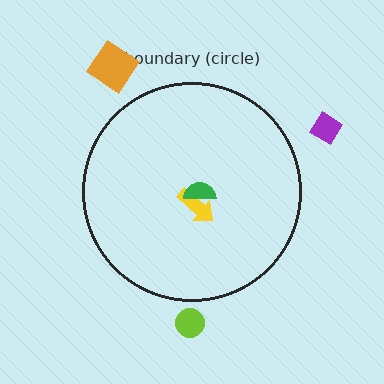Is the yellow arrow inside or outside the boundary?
Inside.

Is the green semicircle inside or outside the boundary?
Inside.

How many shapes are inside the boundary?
2 inside, 3 outside.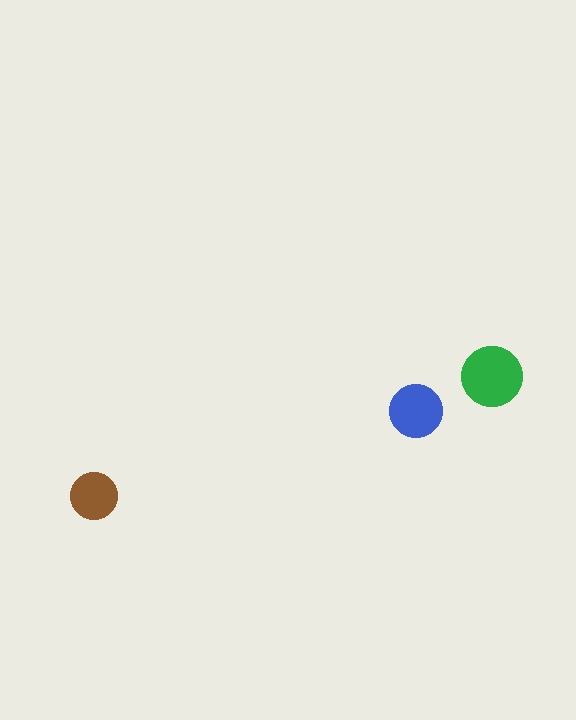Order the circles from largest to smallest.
the green one, the blue one, the brown one.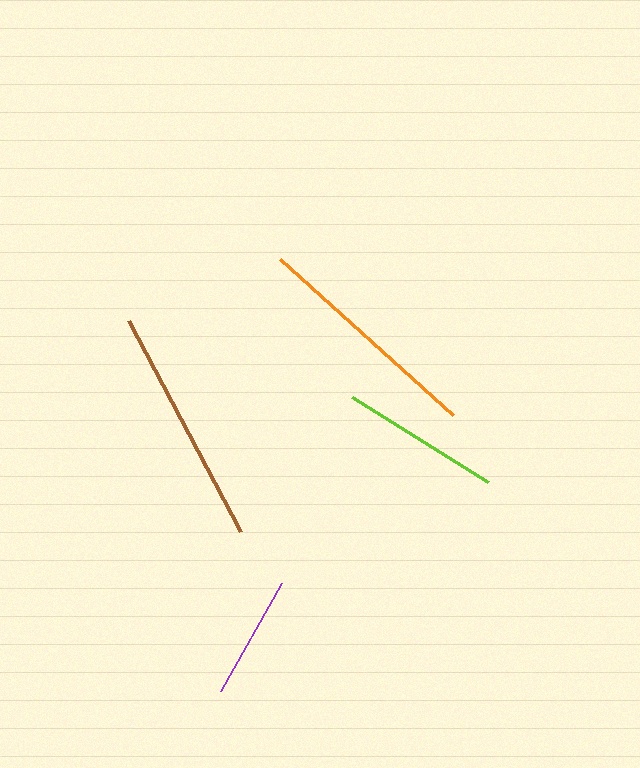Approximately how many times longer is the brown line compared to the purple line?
The brown line is approximately 1.9 times the length of the purple line.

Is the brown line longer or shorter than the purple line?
The brown line is longer than the purple line.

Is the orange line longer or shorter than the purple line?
The orange line is longer than the purple line.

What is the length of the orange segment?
The orange segment is approximately 232 pixels long.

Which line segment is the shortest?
The purple line is the shortest at approximately 124 pixels.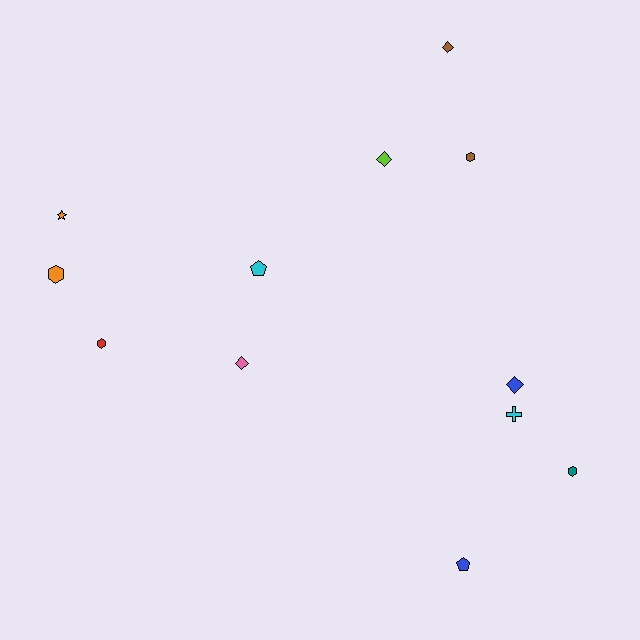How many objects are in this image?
There are 12 objects.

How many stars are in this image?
There is 1 star.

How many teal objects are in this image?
There is 1 teal object.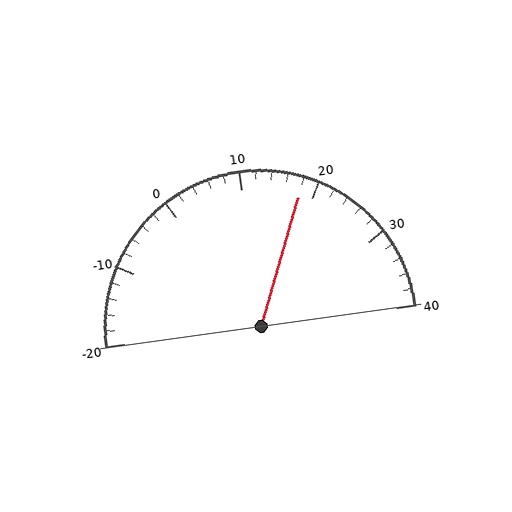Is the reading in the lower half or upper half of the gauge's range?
The reading is in the upper half of the range (-20 to 40).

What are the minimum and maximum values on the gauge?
The gauge ranges from -20 to 40.